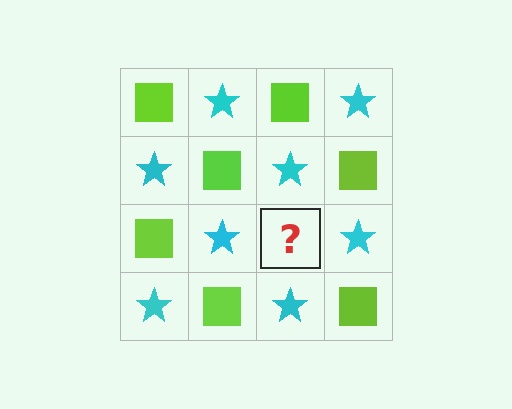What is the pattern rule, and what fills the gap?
The rule is that it alternates lime square and cyan star in a checkerboard pattern. The gap should be filled with a lime square.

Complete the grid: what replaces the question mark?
The question mark should be replaced with a lime square.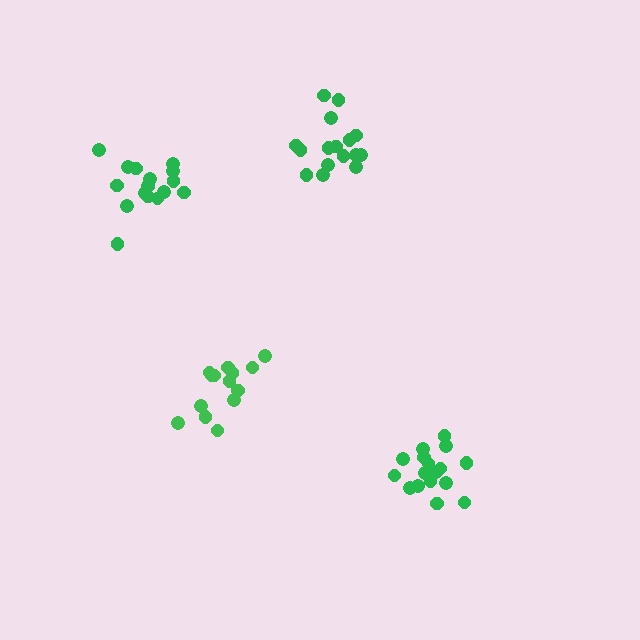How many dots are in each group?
Group 1: 17 dots, Group 2: 16 dots, Group 3: 14 dots, Group 4: 17 dots (64 total).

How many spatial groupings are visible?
There are 4 spatial groupings.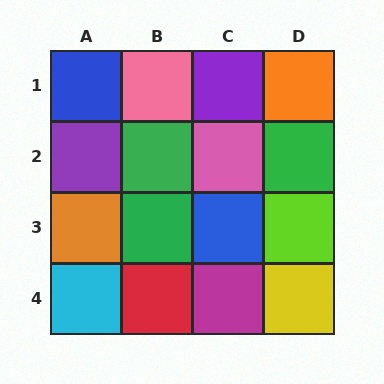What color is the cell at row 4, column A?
Cyan.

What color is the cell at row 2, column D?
Green.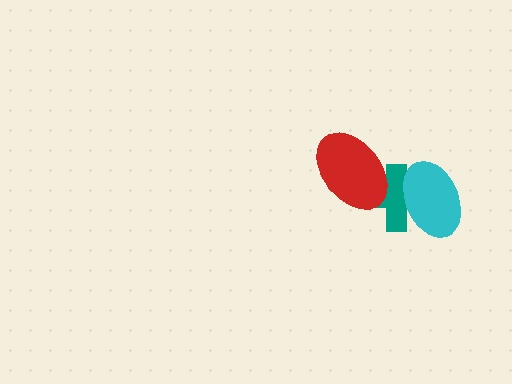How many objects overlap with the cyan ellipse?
1 object overlaps with the cyan ellipse.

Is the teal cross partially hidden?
Yes, it is partially covered by another shape.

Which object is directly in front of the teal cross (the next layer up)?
The red ellipse is directly in front of the teal cross.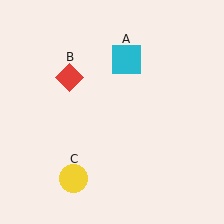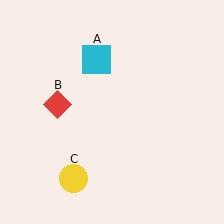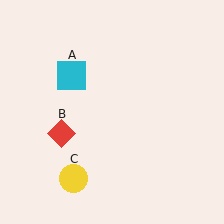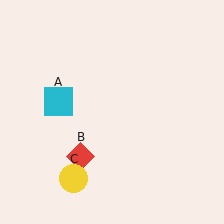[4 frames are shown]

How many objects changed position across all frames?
2 objects changed position: cyan square (object A), red diamond (object B).